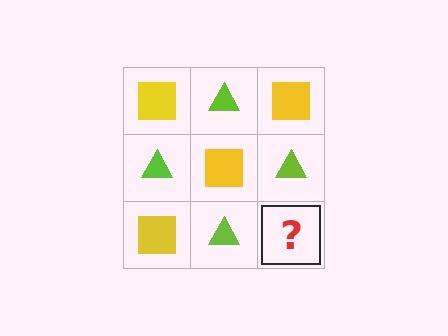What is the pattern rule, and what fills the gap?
The rule is that it alternates yellow square and lime triangle in a checkerboard pattern. The gap should be filled with a yellow square.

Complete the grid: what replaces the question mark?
The question mark should be replaced with a yellow square.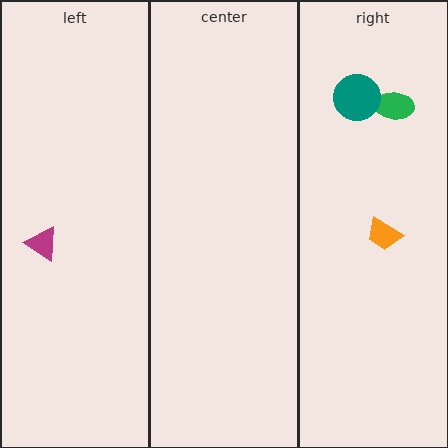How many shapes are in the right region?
3.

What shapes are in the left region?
The magenta triangle.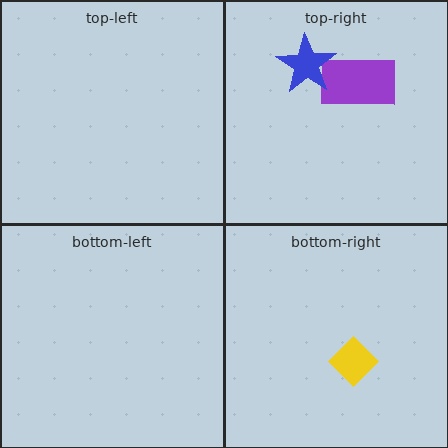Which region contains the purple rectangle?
The top-right region.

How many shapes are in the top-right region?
2.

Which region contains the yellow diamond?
The bottom-right region.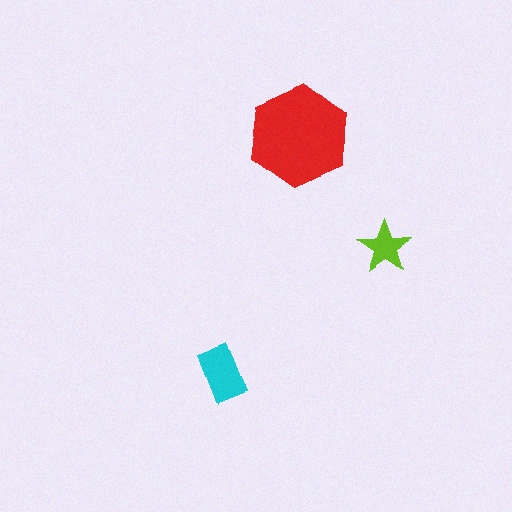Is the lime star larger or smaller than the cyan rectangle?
Smaller.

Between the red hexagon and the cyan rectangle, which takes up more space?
The red hexagon.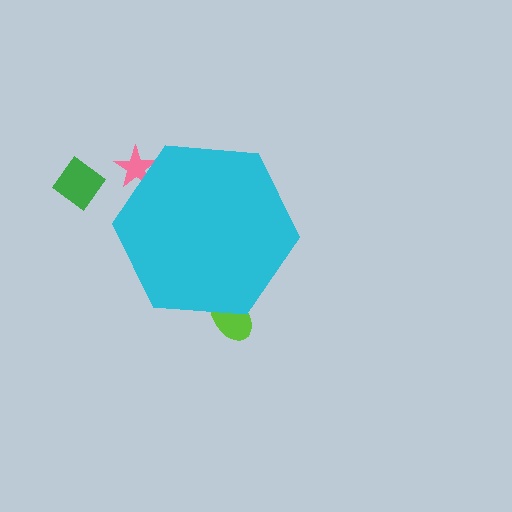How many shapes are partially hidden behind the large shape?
2 shapes are partially hidden.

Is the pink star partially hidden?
Yes, the pink star is partially hidden behind the cyan hexagon.